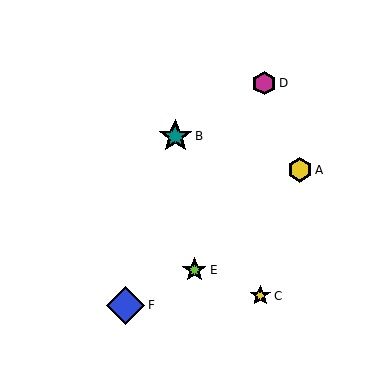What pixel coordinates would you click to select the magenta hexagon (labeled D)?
Click at (264, 83) to select the magenta hexagon D.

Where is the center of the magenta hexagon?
The center of the magenta hexagon is at (264, 83).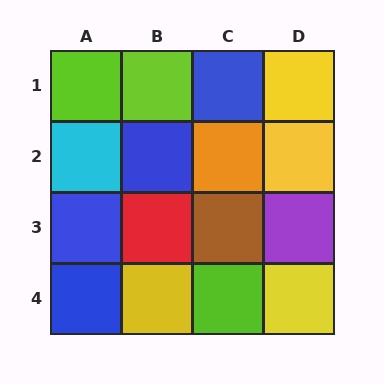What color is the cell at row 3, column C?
Brown.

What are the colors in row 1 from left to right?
Lime, lime, blue, yellow.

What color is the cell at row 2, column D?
Yellow.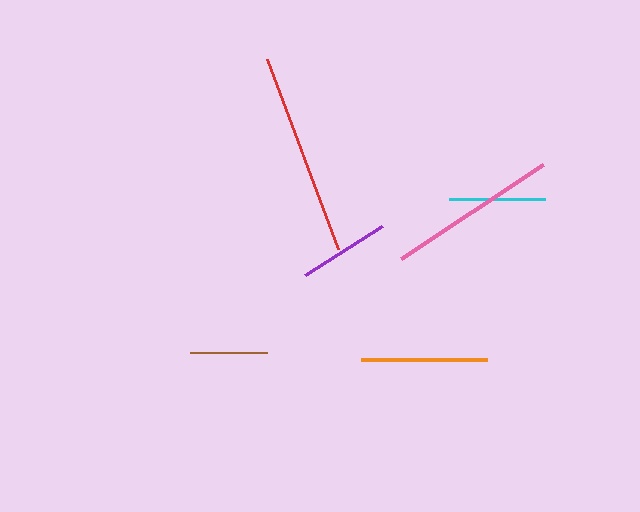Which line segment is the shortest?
The brown line is the shortest at approximately 77 pixels.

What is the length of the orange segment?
The orange segment is approximately 126 pixels long.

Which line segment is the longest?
The red line is the longest at approximately 203 pixels.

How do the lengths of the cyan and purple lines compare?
The cyan and purple lines are approximately the same length.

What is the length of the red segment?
The red segment is approximately 203 pixels long.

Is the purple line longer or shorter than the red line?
The red line is longer than the purple line.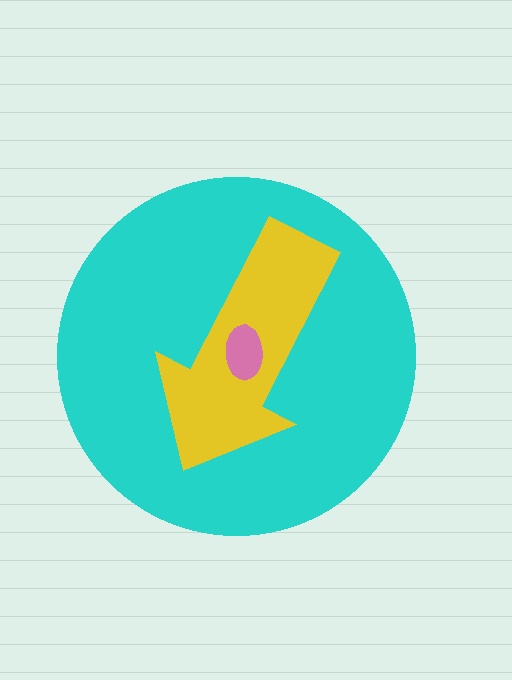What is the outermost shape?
The cyan circle.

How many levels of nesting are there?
3.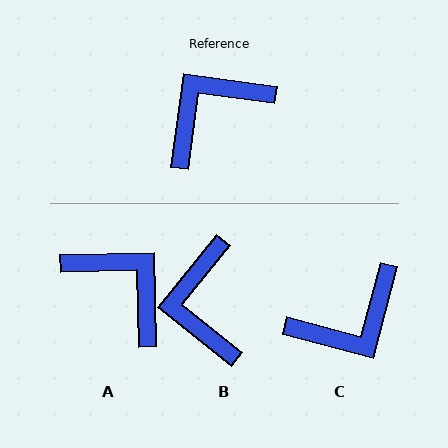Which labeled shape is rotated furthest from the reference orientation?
C, about 173 degrees away.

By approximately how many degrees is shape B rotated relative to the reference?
Approximately 59 degrees counter-clockwise.